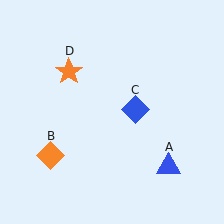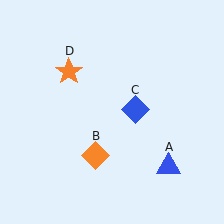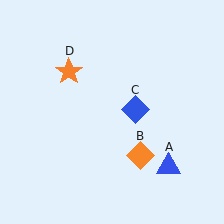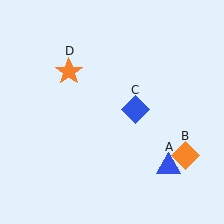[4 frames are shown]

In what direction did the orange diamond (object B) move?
The orange diamond (object B) moved right.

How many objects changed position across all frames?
1 object changed position: orange diamond (object B).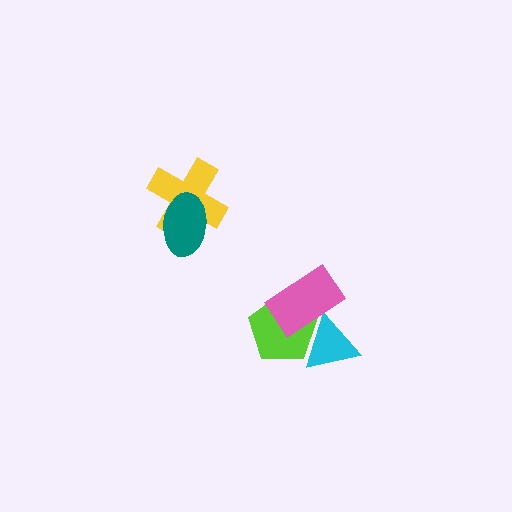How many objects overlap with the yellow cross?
1 object overlaps with the yellow cross.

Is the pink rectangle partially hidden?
No, no other shape covers it.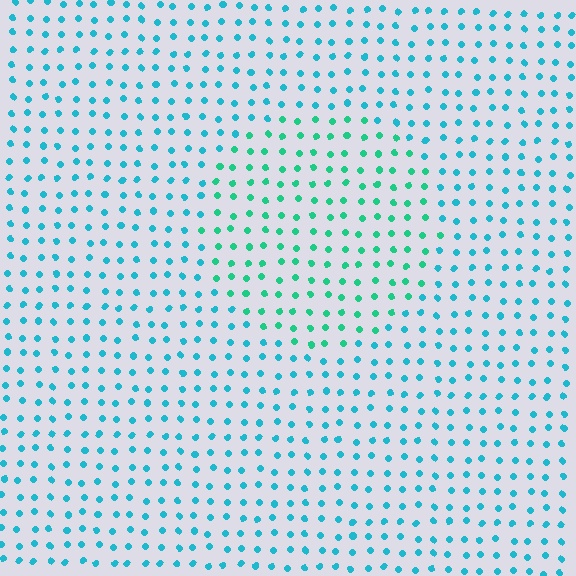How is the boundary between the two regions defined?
The boundary is defined purely by a slight shift in hue (about 31 degrees). Spacing, size, and orientation are identical on both sides.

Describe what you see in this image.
The image is filled with small cyan elements in a uniform arrangement. A circle-shaped region is visible where the elements are tinted to a slightly different hue, forming a subtle color boundary.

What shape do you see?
I see a circle.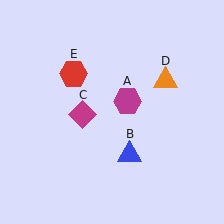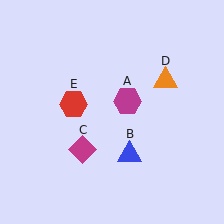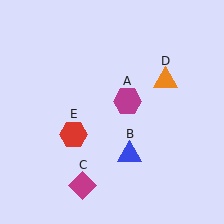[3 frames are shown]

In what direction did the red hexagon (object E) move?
The red hexagon (object E) moved down.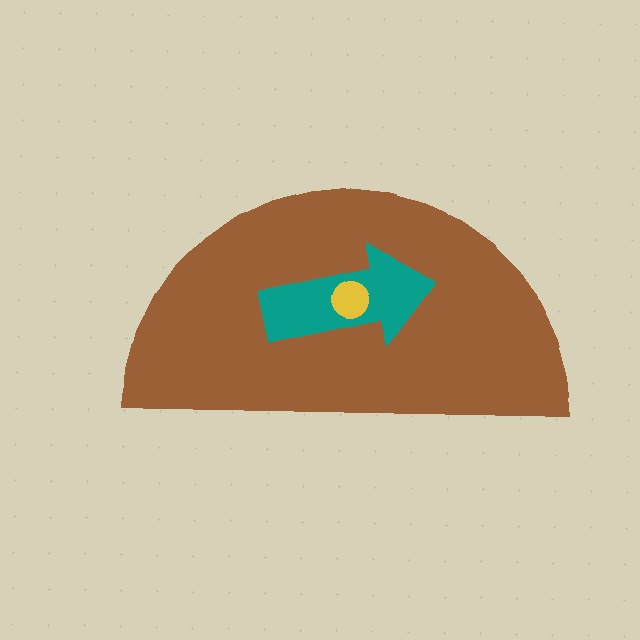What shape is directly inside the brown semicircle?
The teal arrow.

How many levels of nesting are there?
3.